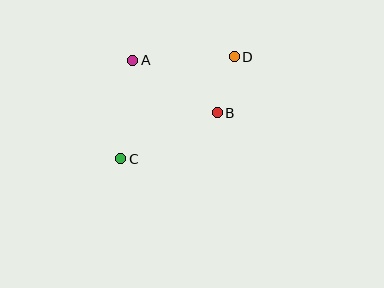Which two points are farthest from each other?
Points C and D are farthest from each other.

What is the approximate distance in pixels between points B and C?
The distance between B and C is approximately 107 pixels.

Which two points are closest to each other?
Points B and D are closest to each other.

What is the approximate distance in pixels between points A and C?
The distance between A and C is approximately 99 pixels.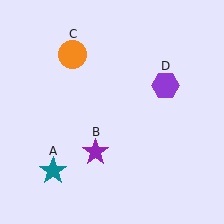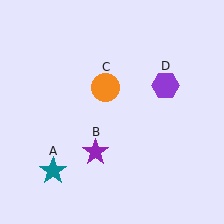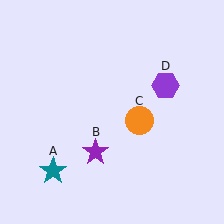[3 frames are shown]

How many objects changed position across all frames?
1 object changed position: orange circle (object C).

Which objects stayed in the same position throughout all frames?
Teal star (object A) and purple star (object B) and purple hexagon (object D) remained stationary.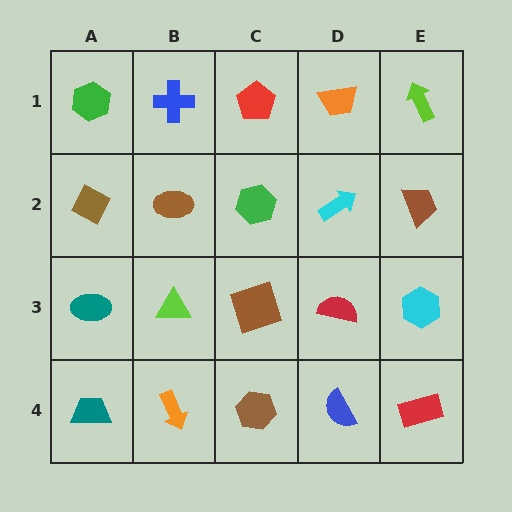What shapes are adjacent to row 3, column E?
A brown trapezoid (row 2, column E), a red rectangle (row 4, column E), a red semicircle (row 3, column D).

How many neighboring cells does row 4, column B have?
3.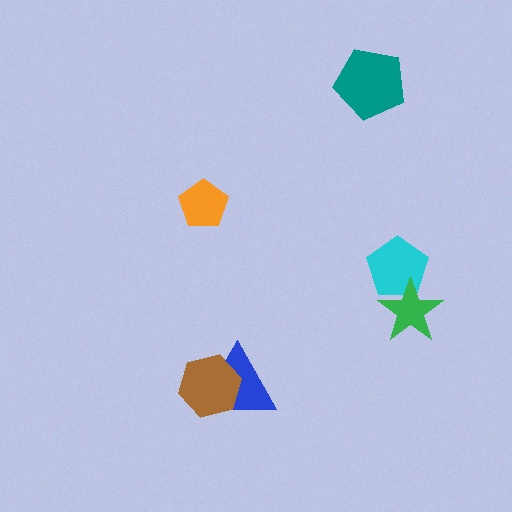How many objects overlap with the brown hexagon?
1 object overlaps with the brown hexagon.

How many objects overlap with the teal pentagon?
0 objects overlap with the teal pentagon.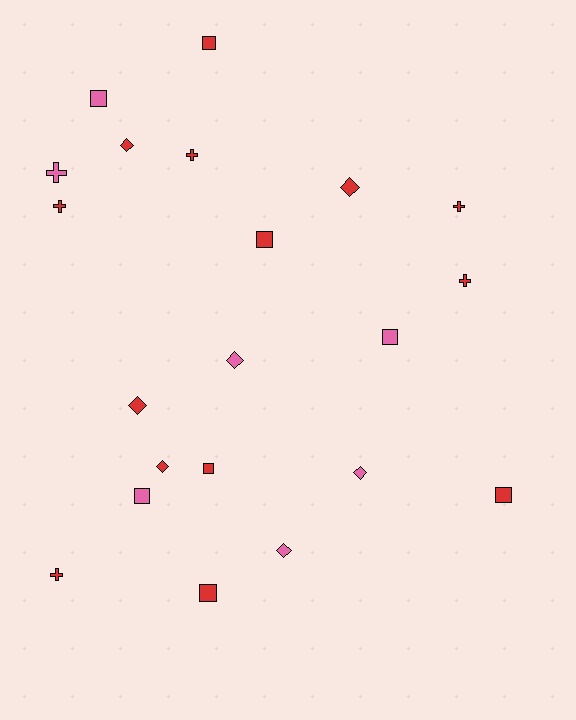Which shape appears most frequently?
Square, with 8 objects.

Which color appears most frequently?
Red, with 14 objects.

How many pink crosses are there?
There is 1 pink cross.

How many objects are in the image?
There are 21 objects.